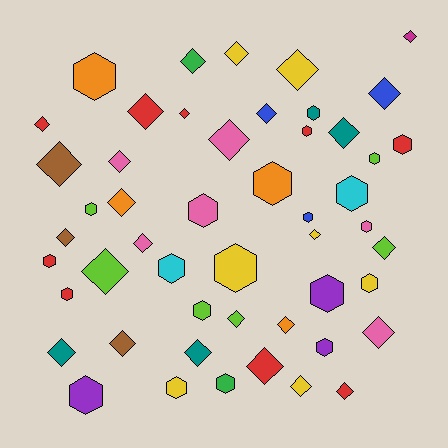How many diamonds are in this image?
There are 28 diamonds.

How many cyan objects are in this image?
There are 2 cyan objects.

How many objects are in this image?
There are 50 objects.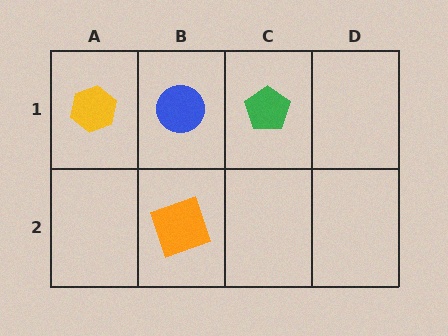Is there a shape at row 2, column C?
No, that cell is empty.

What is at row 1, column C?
A green pentagon.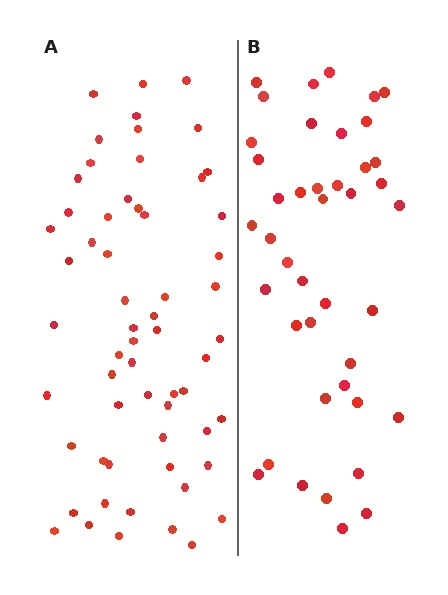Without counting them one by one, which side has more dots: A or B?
Region A (the left region) has more dots.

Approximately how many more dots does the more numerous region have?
Region A has approximately 20 more dots than region B.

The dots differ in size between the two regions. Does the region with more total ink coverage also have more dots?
No. Region B has more total ink coverage because its dots are larger, but region A actually contains more individual dots. Total area can be misleading — the number of items is what matters here.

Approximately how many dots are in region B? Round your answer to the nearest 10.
About 40 dots. (The exact count is 42, which rounds to 40.)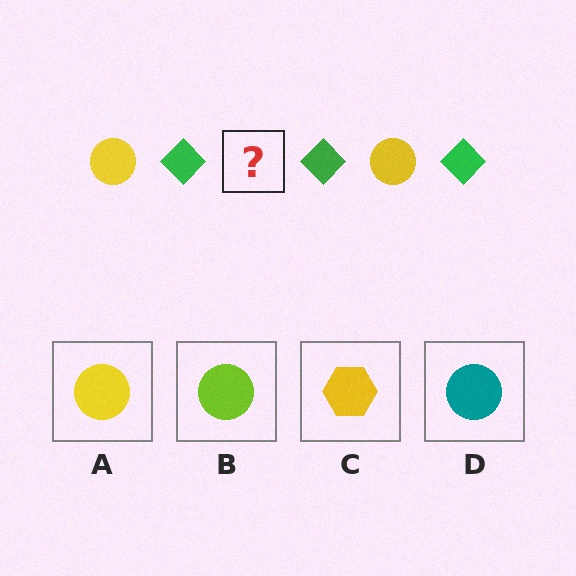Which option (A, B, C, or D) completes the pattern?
A.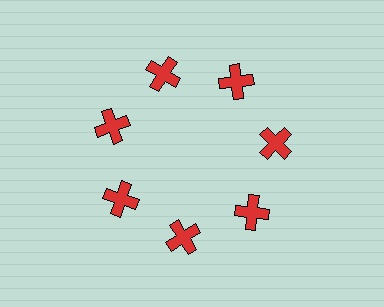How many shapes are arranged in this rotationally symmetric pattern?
There are 7 shapes, arranged in 7 groups of 1.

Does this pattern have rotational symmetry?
Yes, this pattern has 7-fold rotational symmetry. It looks the same after rotating 51 degrees around the center.